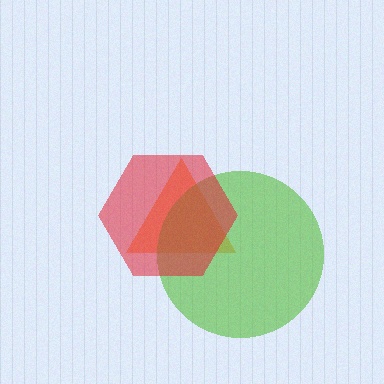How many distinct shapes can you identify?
There are 3 distinct shapes: an orange triangle, a lime circle, a red hexagon.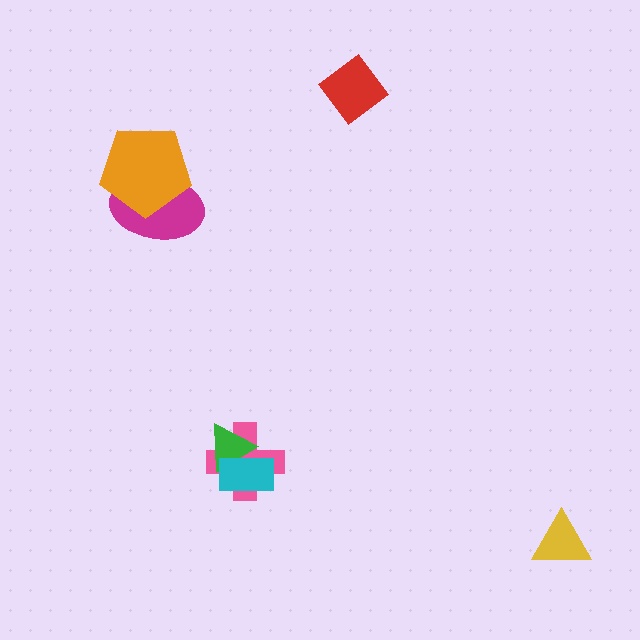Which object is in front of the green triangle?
The cyan rectangle is in front of the green triangle.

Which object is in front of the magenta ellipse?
The orange pentagon is in front of the magenta ellipse.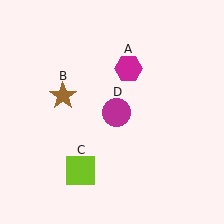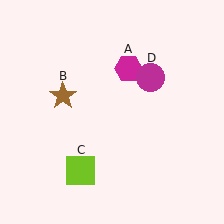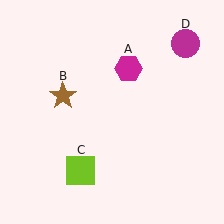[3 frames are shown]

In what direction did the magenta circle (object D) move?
The magenta circle (object D) moved up and to the right.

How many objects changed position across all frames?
1 object changed position: magenta circle (object D).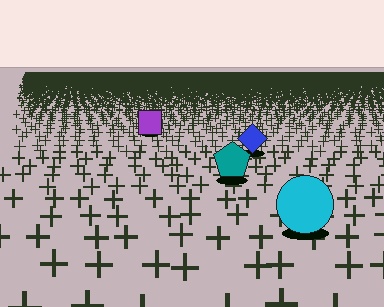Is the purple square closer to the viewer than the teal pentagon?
No. The teal pentagon is closer — you can tell from the texture gradient: the ground texture is coarser near it.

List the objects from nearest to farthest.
From nearest to farthest: the cyan circle, the teal pentagon, the blue diamond, the purple square.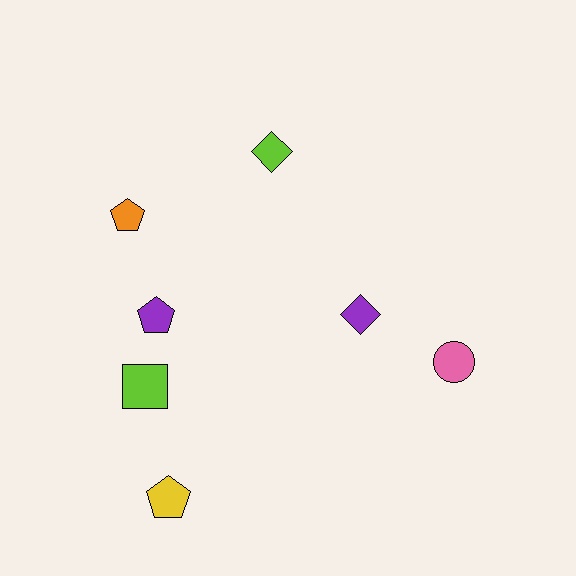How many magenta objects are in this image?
There are no magenta objects.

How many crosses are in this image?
There are no crosses.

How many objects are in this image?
There are 7 objects.